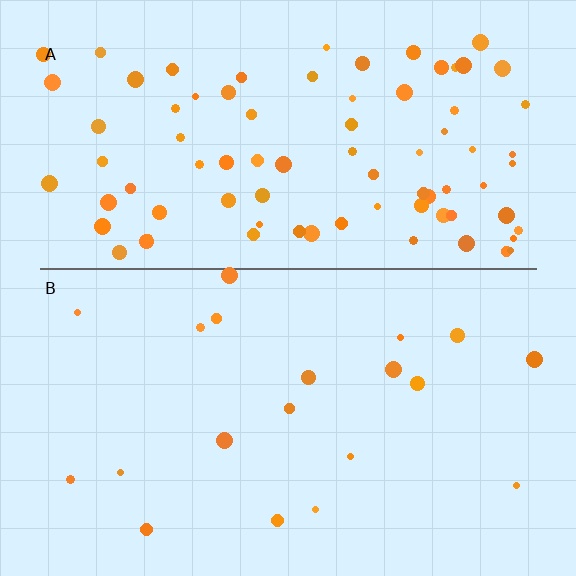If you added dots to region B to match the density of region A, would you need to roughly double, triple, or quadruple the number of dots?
Approximately quadruple.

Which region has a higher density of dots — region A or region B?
A (the top).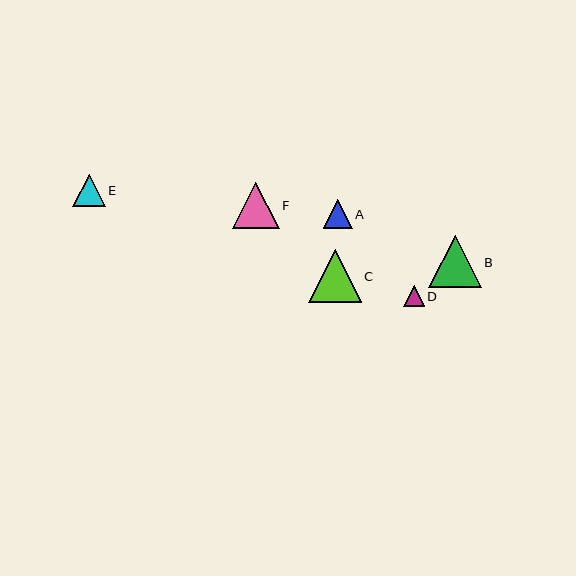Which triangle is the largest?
Triangle C is the largest with a size of approximately 53 pixels.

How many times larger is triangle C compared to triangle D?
Triangle C is approximately 2.6 times the size of triangle D.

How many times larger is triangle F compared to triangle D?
Triangle F is approximately 2.3 times the size of triangle D.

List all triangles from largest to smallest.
From largest to smallest: C, B, F, E, A, D.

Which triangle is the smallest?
Triangle D is the smallest with a size of approximately 21 pixels.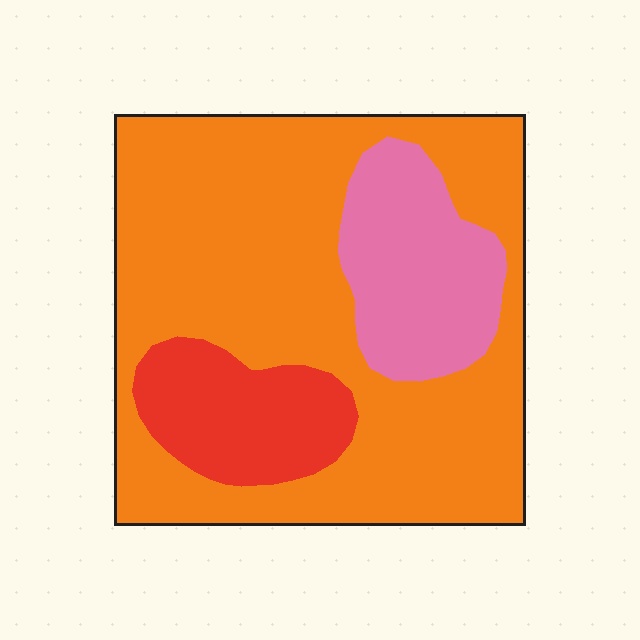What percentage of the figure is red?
Red takes up about one eighth (1/8) of the figure.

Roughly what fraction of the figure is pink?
Pink takes up about one sixth (1/6) of the figure.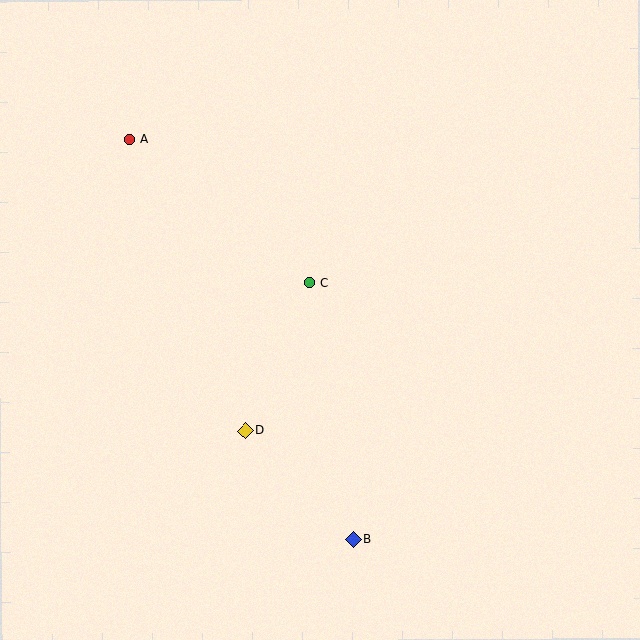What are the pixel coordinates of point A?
Point A is at (130, 139).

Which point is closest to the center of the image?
Point C at (309, 283) is closest to the center.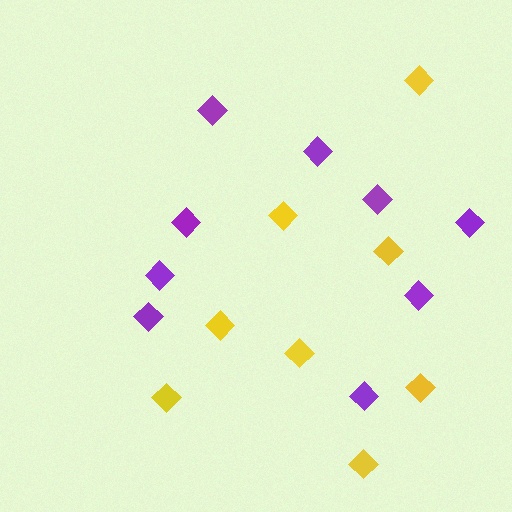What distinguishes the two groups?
There are 2 groups: one group of yellow diamonds (8) and one group of purple diamonds (9).